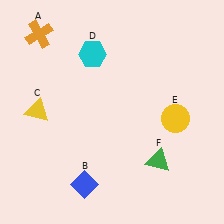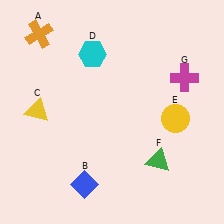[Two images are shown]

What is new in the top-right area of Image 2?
A magenta cross (G) was added in the top-right area of Image 2.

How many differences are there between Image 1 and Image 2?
There is 1 difference between the two images.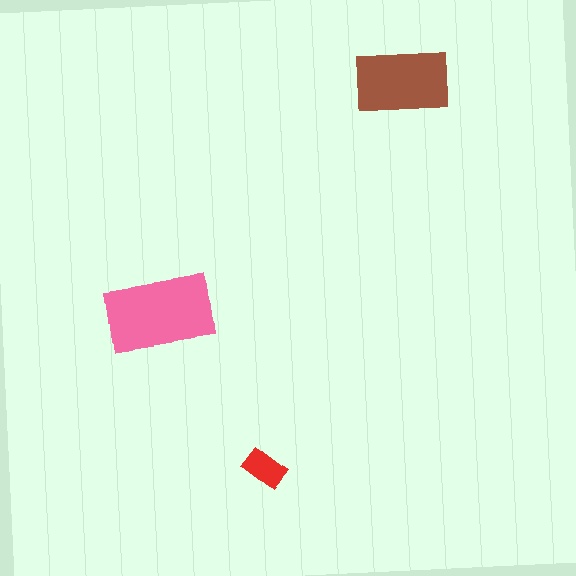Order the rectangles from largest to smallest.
the pink one, the brown one, the red one.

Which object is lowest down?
The red rectangle is bottommost.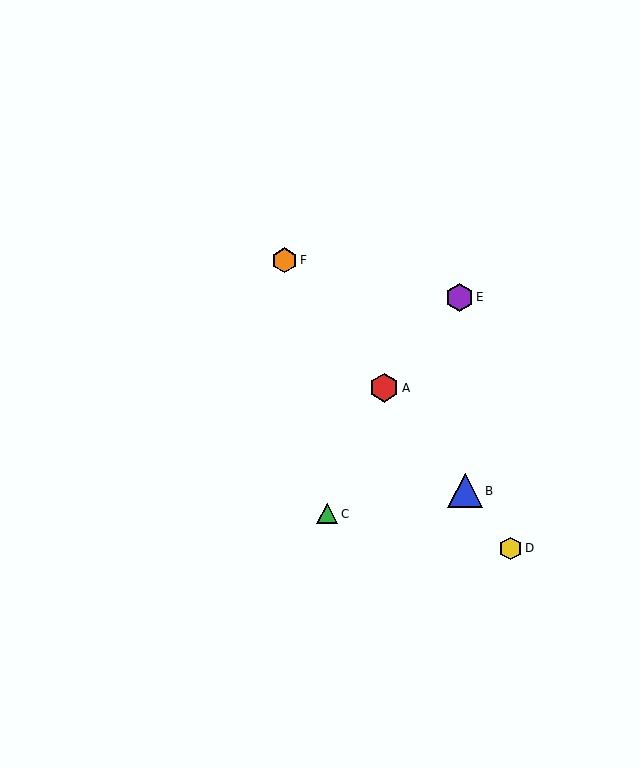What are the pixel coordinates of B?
Object B is at (465, 491).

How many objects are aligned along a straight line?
4 objects (A, B, D, F) are aligned along a straight line.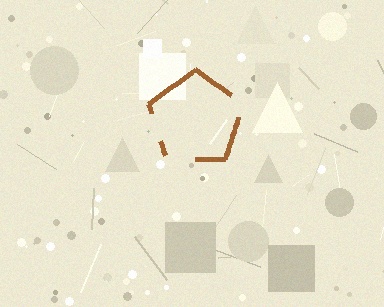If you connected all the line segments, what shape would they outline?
They would outline a pentagon.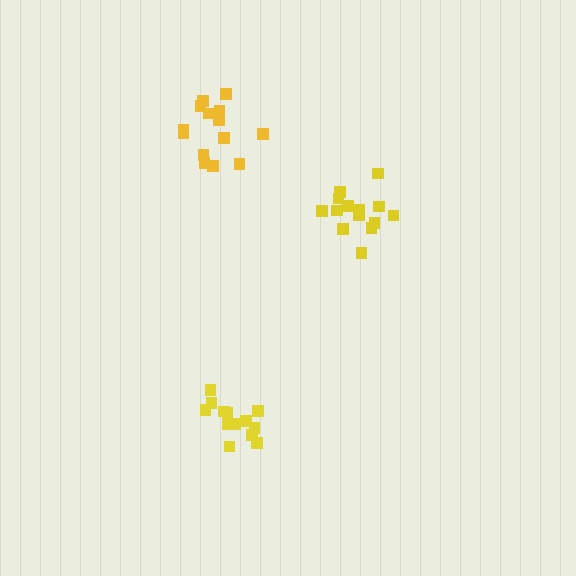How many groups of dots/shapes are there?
There are 3 groups.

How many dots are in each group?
Group 1: 13 dots, Group 2: 14 dots, Group 3: 14 dots (41 total).